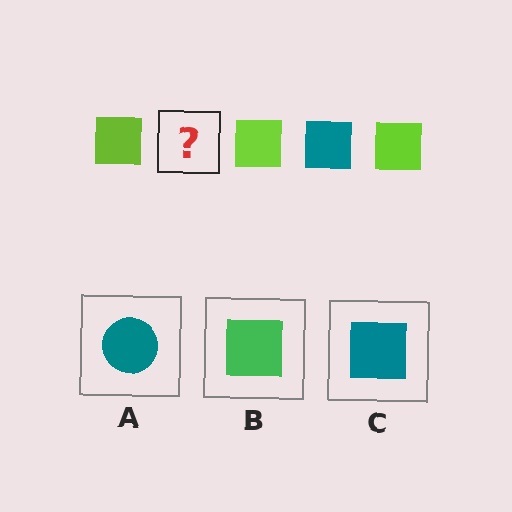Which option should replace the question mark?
Option C.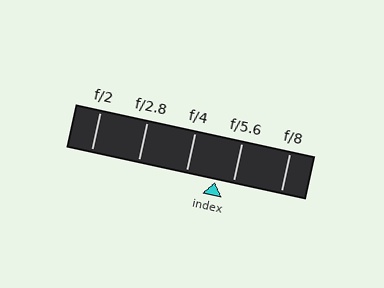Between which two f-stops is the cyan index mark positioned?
The index mark is between f/4 and f/5.6.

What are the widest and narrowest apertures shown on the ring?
The widest aperture shown is f/2 and the narrowest is f/8.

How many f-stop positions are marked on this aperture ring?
There are 5 f-stop positions marked.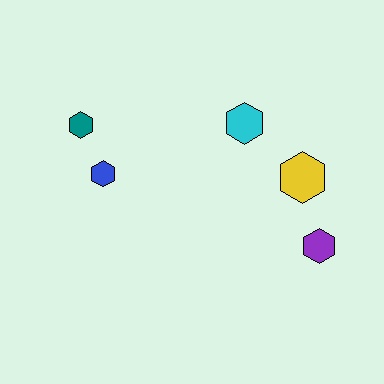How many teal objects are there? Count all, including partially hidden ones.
There is 1 teal object.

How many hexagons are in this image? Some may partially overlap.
There are 5 hexagons.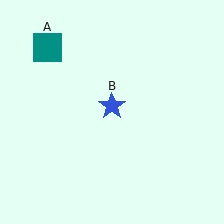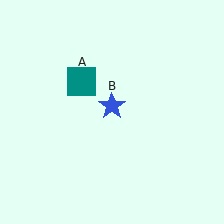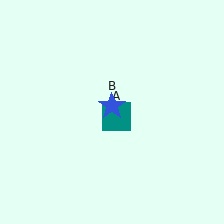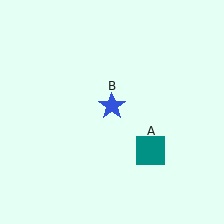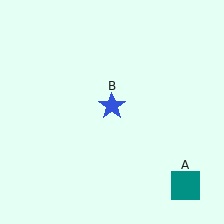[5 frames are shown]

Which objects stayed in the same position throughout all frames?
Blue star (object B) remained stationary.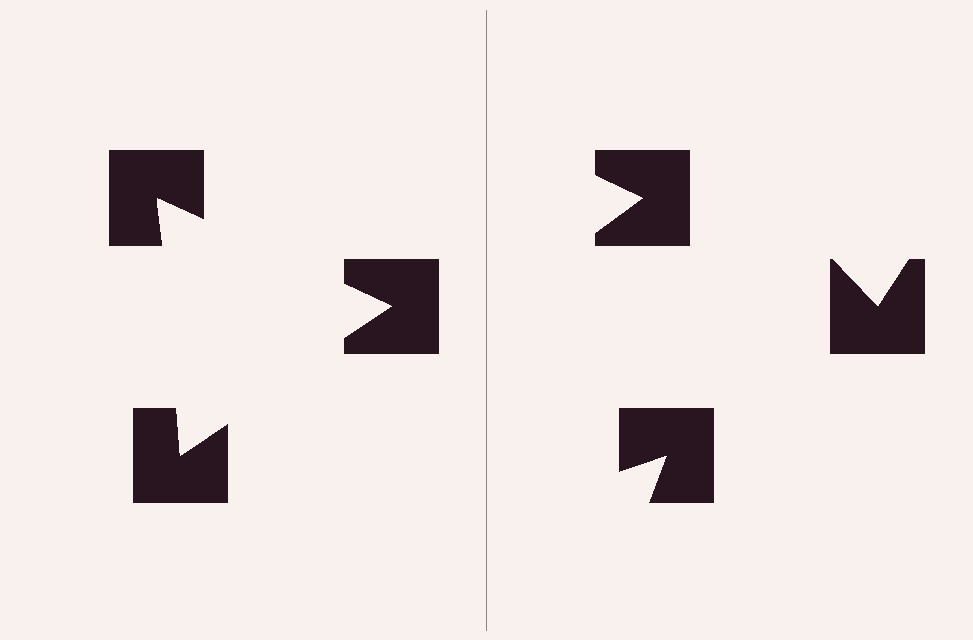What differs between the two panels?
The notched squares are positioned identically on both sides; only the wedge orientations differ. On the left they align to a triangle; on the right they are misaligned.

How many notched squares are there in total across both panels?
6 — 3 on each side.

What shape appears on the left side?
An illusory triangle.